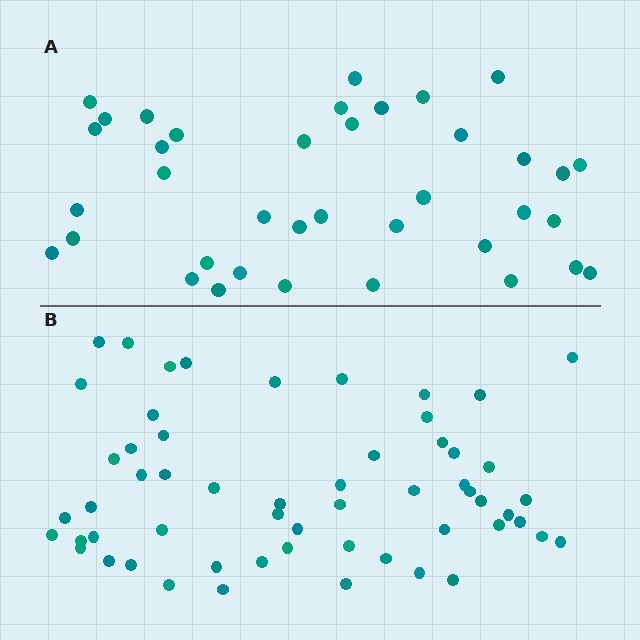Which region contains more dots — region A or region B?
Region B (the bottom region) has more dots.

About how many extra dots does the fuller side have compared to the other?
Region B has approximately 20 more dots than region A.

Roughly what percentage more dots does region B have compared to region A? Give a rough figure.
About 50% more.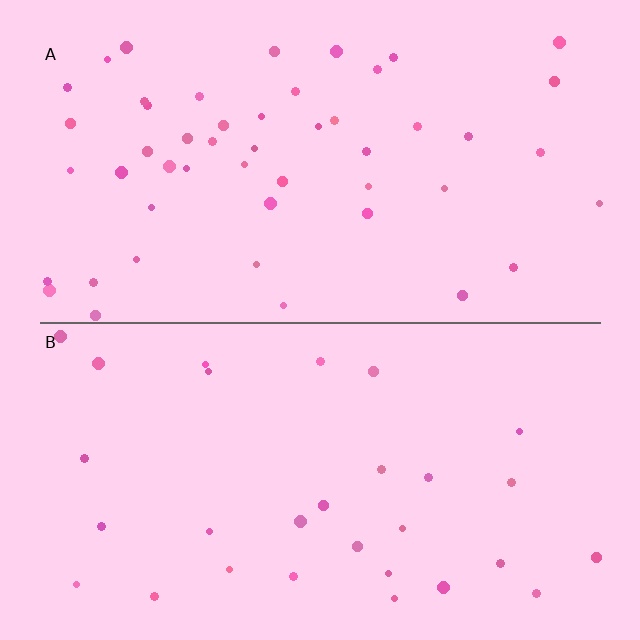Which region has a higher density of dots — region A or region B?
A (the top).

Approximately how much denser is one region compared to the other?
Approximately 1.7× — region A over region B.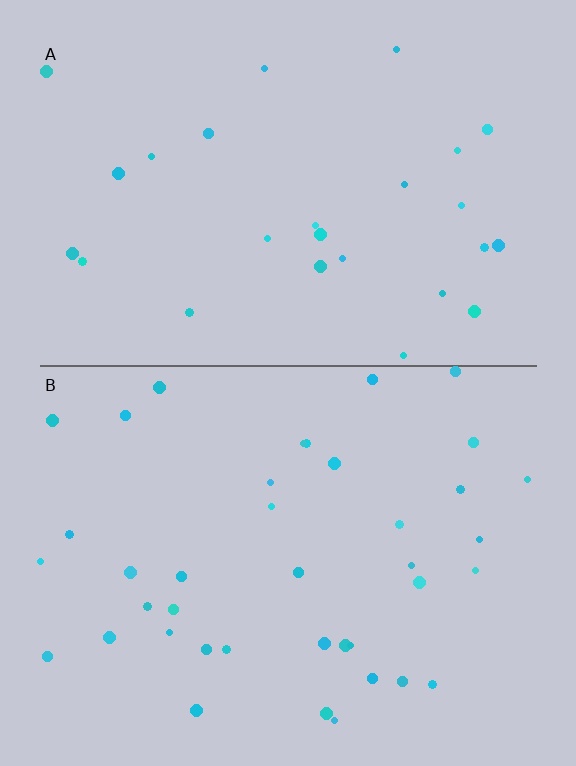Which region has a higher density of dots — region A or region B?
B (the bottom).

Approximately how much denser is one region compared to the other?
Approximately 1.5× — region B over region A.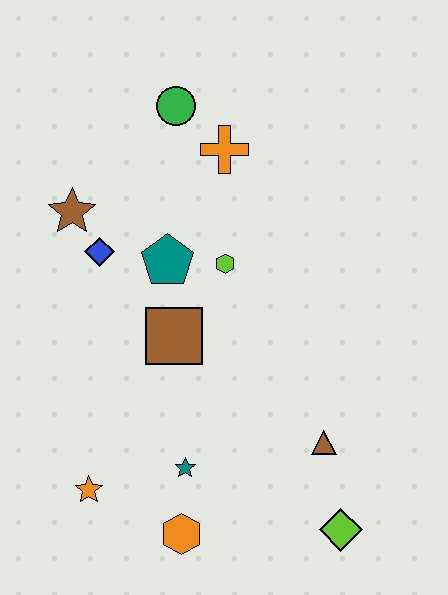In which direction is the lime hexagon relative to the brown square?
The lime hexagon is above the brown square.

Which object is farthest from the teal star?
The green circle is farthest from the teal star.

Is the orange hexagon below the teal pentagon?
Yes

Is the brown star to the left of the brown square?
Yes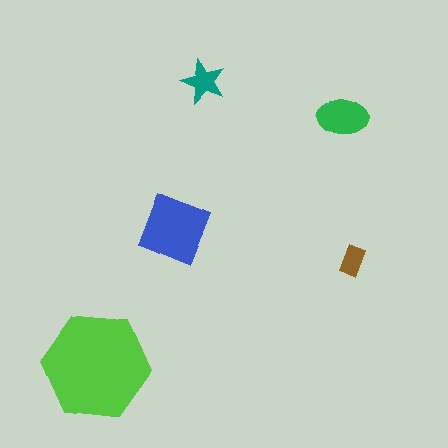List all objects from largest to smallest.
The lime hexagon, the blue square, the green ellipse, the teal star, the brown rectangle.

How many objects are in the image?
There are 5 objects in the image.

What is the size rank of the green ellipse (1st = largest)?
3rd.